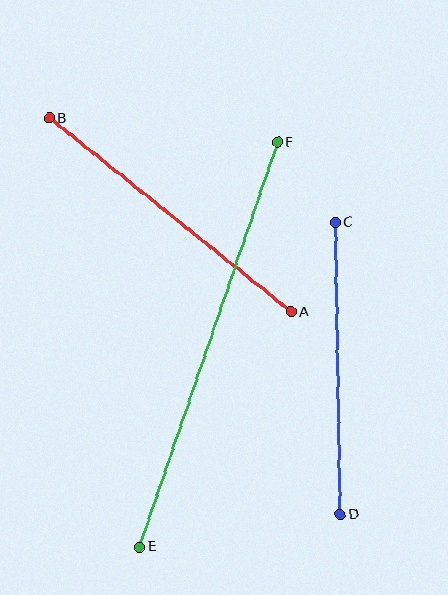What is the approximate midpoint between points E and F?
The midpoint is at approximately (208, 345) pixels.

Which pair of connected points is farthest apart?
Points E and F are farthest apart.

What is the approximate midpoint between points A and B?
The midpoint is at approximately (170, 215) pixels.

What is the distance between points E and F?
The distance is approximately 427 pixels.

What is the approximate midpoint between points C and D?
The midpoint is at approximately (338, 368) pixels.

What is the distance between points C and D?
The distance is approximately 292 pixels.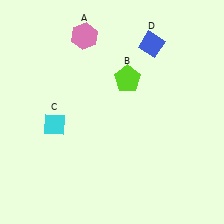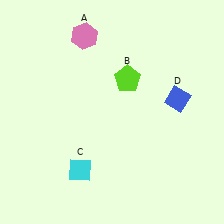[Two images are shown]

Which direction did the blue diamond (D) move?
The blue diamond (D) moved down.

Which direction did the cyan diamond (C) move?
The cyan diamond (C) moved down.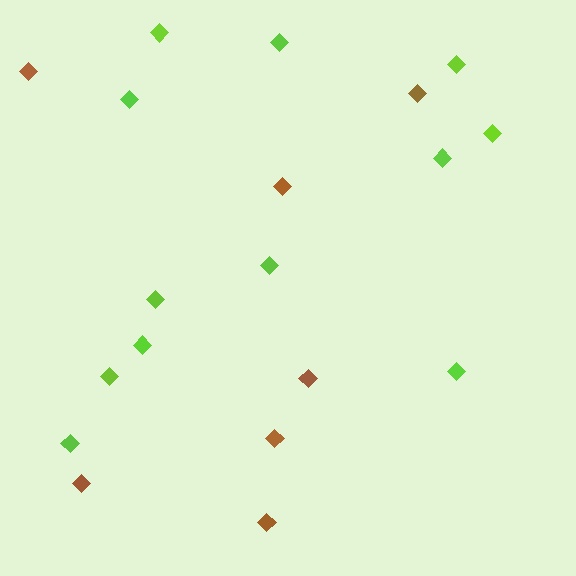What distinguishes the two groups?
There are 2 groups: one group of lime diamonds (12) and one group of brown diamonds (7).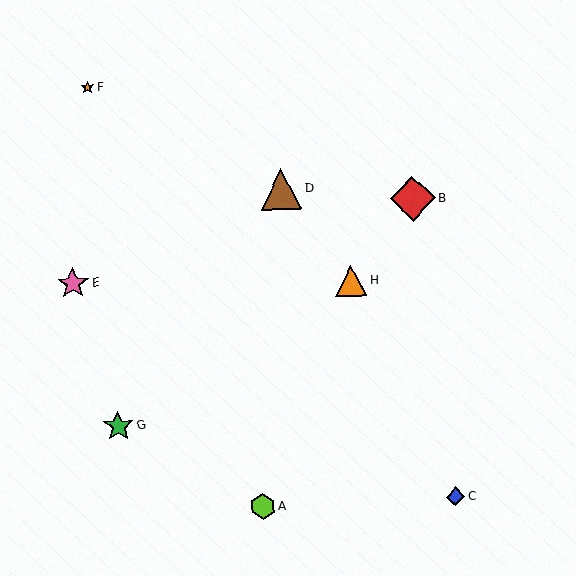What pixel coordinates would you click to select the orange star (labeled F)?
Click at (87, 87) to select the orange star F.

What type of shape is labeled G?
Shape G is a green star.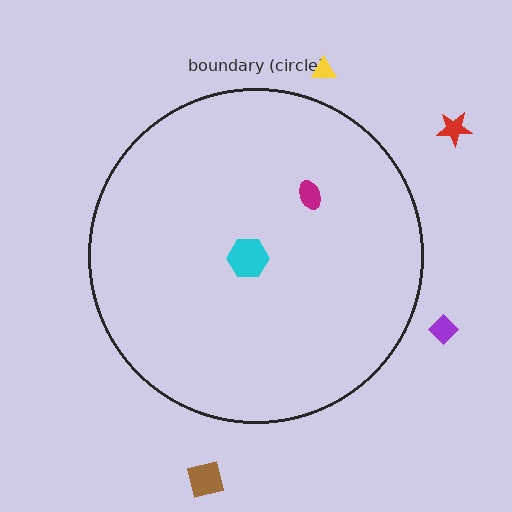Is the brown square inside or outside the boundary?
Outside.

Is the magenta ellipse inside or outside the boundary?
Inside.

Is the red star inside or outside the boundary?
Outside.